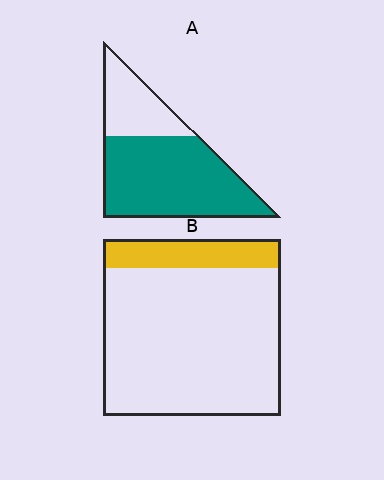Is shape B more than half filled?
No.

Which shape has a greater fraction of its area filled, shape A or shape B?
Shape A.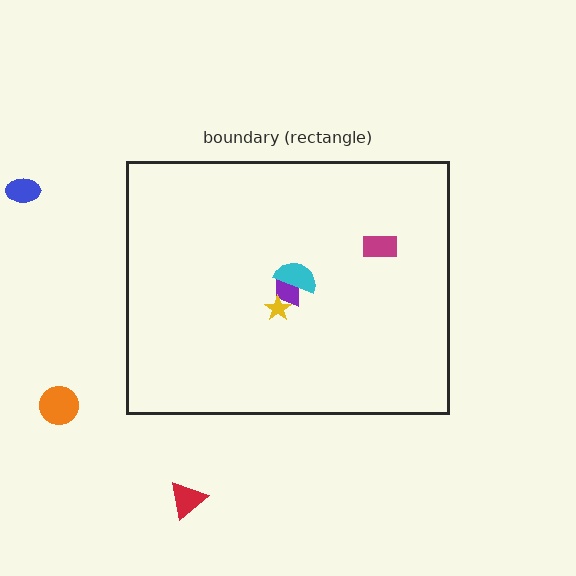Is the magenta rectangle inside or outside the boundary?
Inside.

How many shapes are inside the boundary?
4 inside, 3 outside.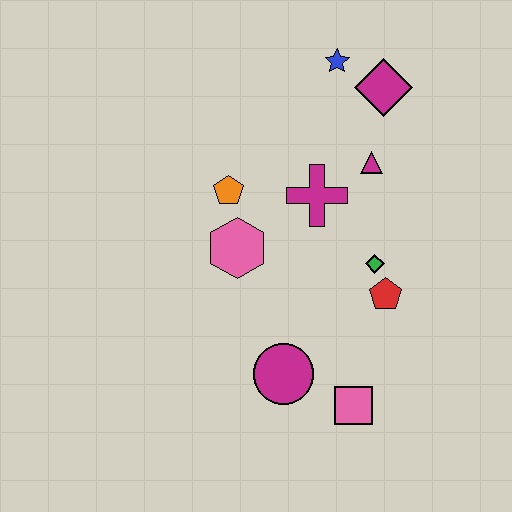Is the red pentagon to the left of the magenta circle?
No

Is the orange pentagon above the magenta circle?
Yes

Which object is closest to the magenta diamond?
The blue star is closest to the magenta diamond.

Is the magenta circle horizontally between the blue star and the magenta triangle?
No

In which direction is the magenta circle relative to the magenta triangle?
The magenta circle is below the magenta triangle.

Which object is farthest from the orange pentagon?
The pink square is farthest from the orange pentagon.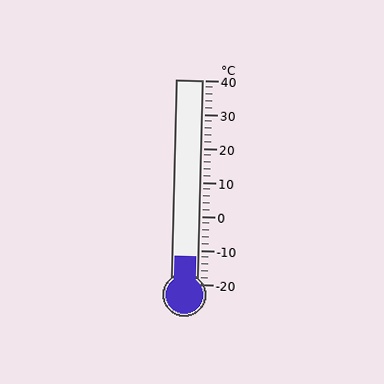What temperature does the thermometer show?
The thermometer shows approximately -12°C.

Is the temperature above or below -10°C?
The temperature is below -10°C.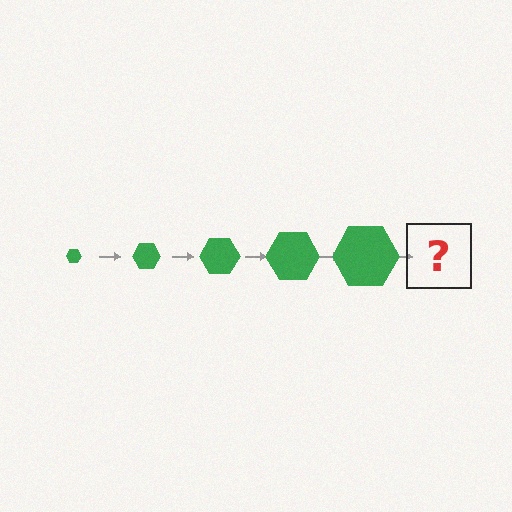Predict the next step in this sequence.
The next step is a green hexagon, larger than the previous one.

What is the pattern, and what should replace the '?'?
The pattern is that the hexagon gets progressively larger each step. The '?' should be a green hexagon, larger than the previous one.